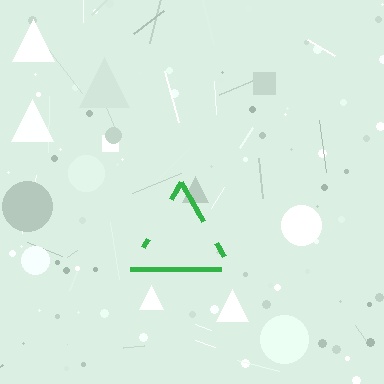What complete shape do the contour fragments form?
The contour fragments form a triangle.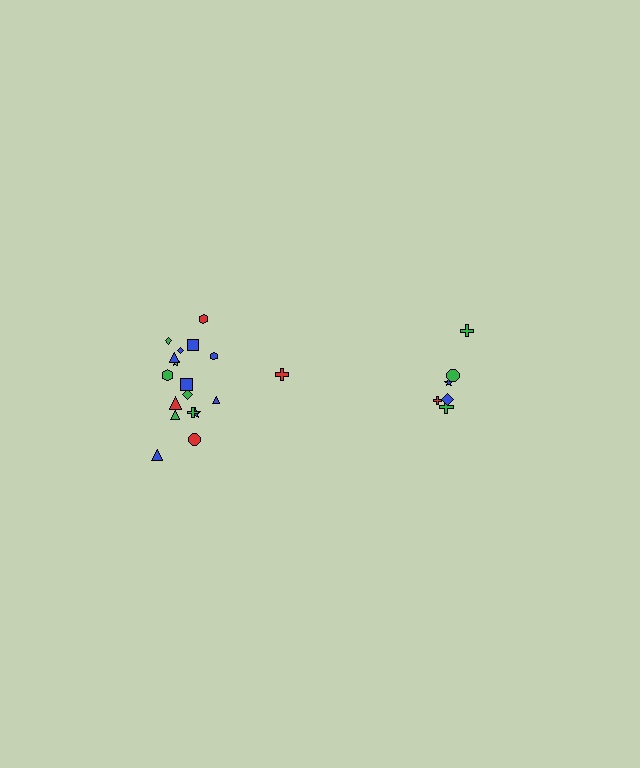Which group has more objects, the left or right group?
The left group.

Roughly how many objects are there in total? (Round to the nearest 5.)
Roughly 25 objects in total.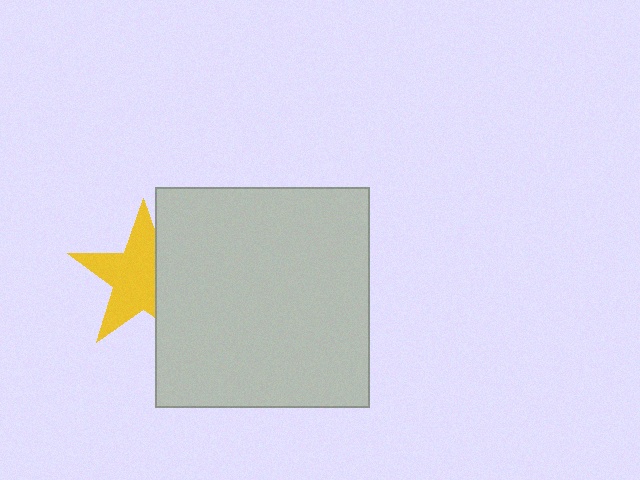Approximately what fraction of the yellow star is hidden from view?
Roughly 34% of the yellow star is hidden behind the light gray rectangle.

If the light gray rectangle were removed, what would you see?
You would see the complete yellow star.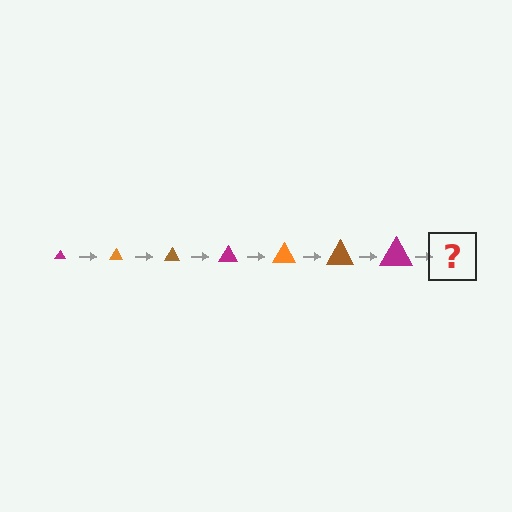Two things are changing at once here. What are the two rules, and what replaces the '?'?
The two rules are that the triangle grows larger each step and the color cycles through magenta, orange, and brown. The '?' should be an orange triangle, larger than the previous one.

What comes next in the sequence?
The next element should be an orange triangle, larger than the previous one.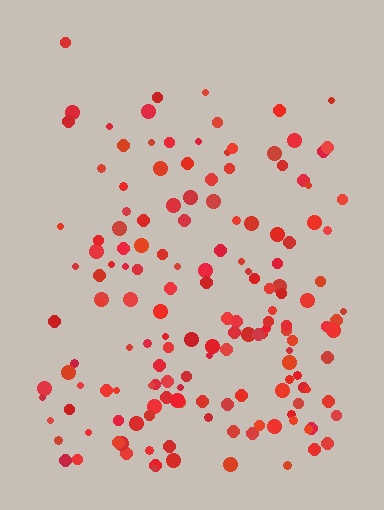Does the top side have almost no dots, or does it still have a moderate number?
Still a moderate number, just noticeably fewer than the bottom.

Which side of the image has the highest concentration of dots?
The bottom.